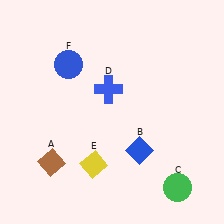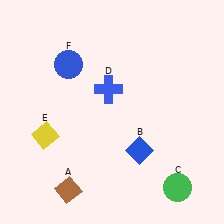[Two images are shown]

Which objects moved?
The objects that moved are: the brown diamond (A), the yellow diamond (E).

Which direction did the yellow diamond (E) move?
The yellow diamond (E) moved left.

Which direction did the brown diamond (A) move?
The brown diamond (A) moved down.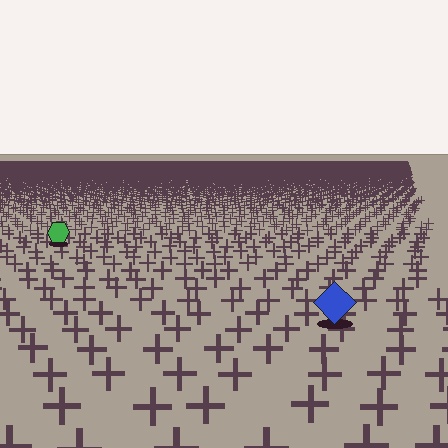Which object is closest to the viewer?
The blue diamond is closest. The texture marks near it are larger and more spread out.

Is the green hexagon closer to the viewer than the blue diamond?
No. The blue diamond is closer — you can tell from the texture gradient: the ground texture is coarser near it.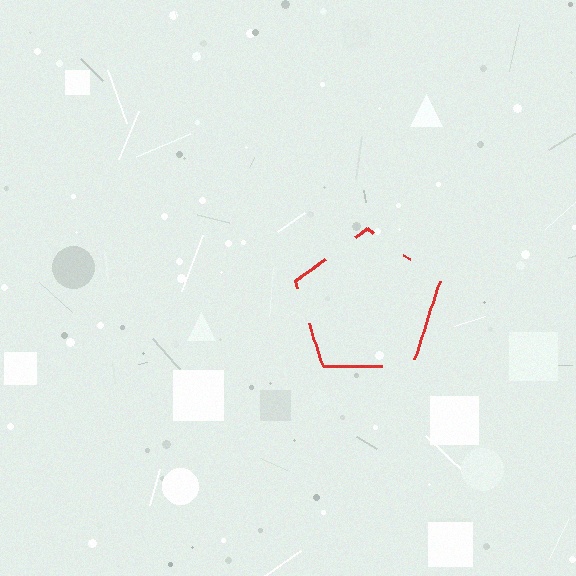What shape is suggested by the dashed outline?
The dashed outline suggests a pentagon.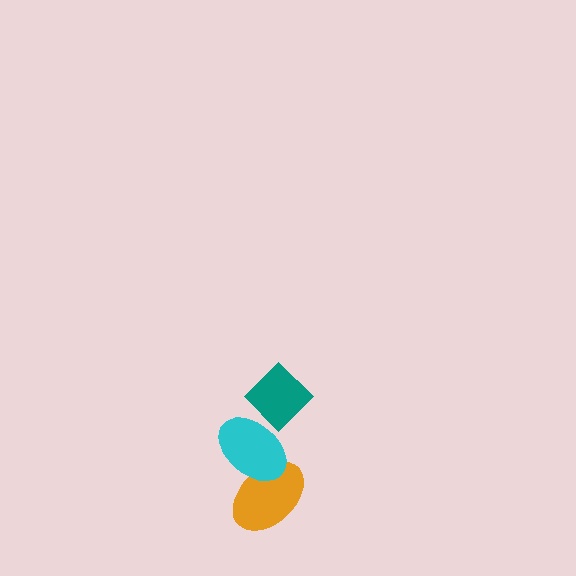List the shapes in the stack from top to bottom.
From top to bottom: the teal diamond, the cyan ellipse, the orange ellipse.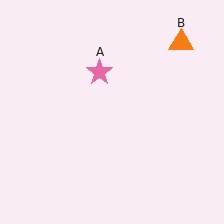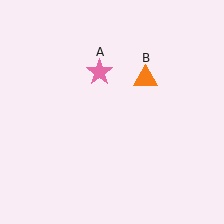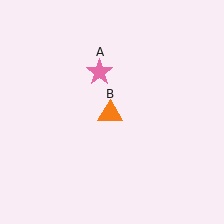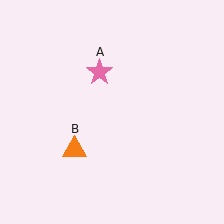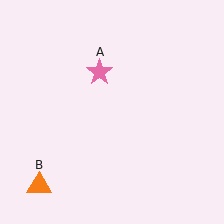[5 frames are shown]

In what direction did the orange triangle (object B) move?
The orange triangle (object B) moved down and to the left.